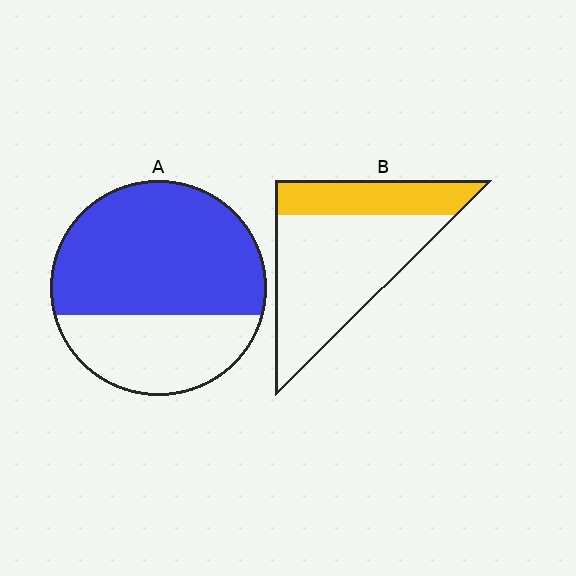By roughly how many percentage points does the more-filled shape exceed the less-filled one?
By roughly 35 percentage points (A over B).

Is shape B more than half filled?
No.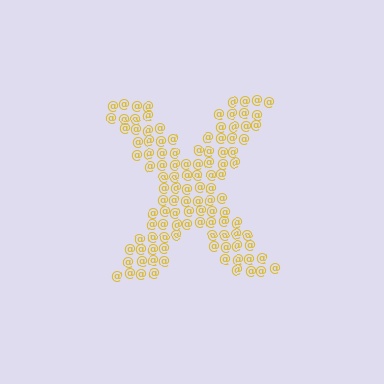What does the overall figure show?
The overall figure shows the letter X.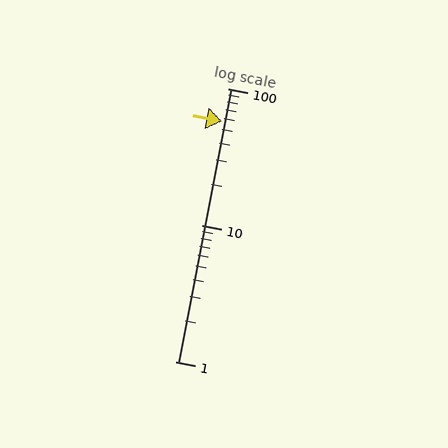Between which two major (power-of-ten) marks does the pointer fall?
The pointer is between 10 and 100.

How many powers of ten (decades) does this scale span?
The scale spans 2 decades, from 1 to 100.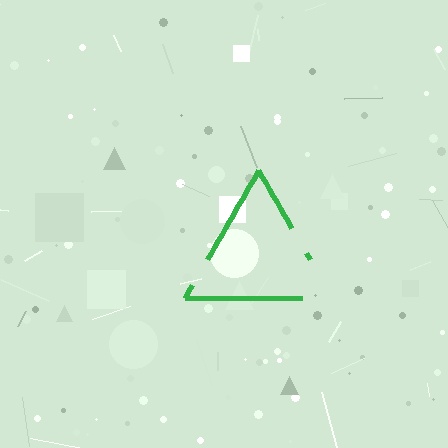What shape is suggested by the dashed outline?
The dashed outline suggests a triangle.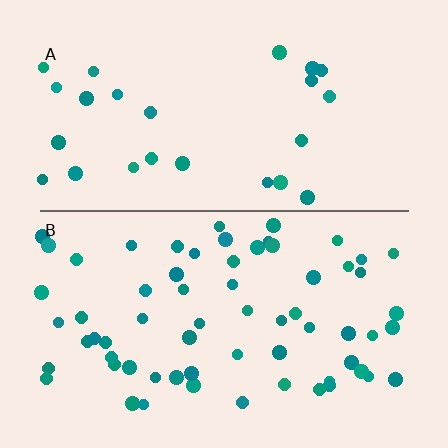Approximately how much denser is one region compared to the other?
Approximately 2.5× — region B over region A.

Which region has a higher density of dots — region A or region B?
B (the bottom).